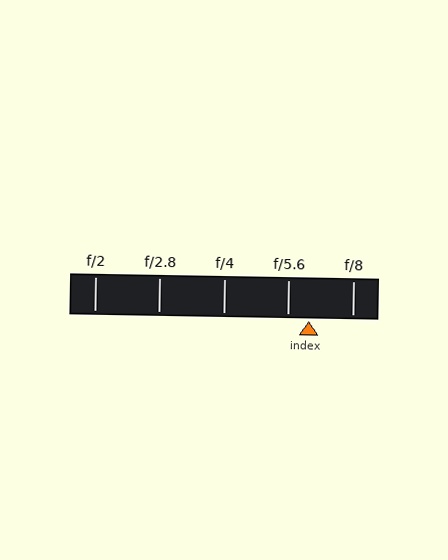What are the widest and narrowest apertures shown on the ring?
The widest aperture shown is f/2 and the narrowest is f/8.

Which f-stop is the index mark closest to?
The index mark is closest to f/5.6.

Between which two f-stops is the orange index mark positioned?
The index mark is between f/5.6 and f/8.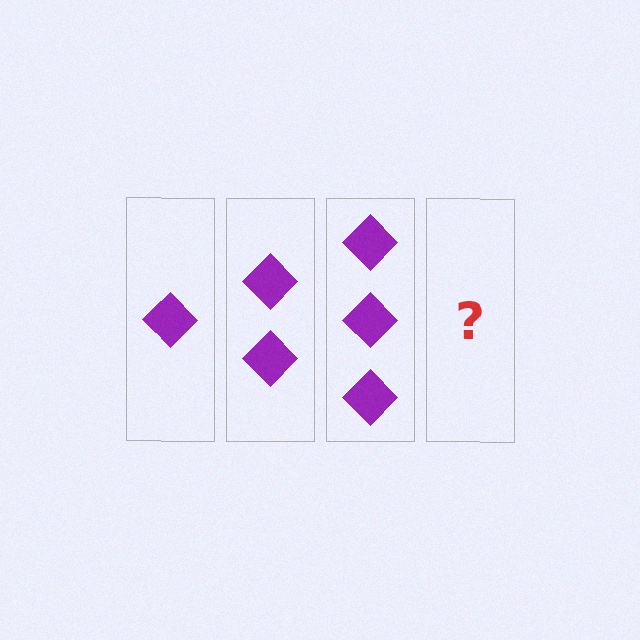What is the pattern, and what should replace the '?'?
The pattern is that each step adds one more diamond. The '?' should be 4 diamonds.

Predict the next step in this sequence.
The next step is 4 diamonds.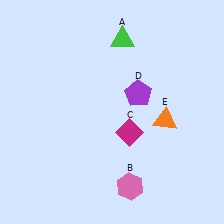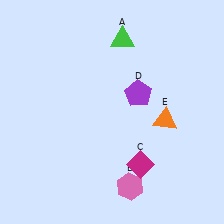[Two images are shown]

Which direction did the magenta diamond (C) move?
The magenta diamond (C) moved down.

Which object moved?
The magenta diamond (C) moved down.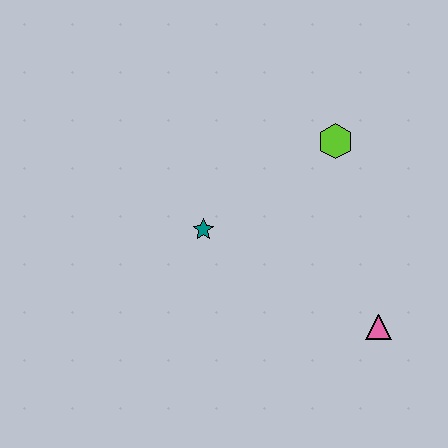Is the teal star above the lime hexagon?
No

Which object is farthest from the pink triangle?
The teal star is farthest from the pink triangle.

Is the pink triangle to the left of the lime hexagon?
No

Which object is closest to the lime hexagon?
The teal star is closest to the lime hexagon.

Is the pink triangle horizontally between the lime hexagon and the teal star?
No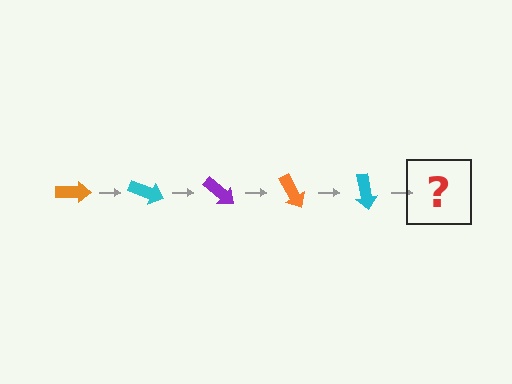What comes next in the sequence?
The next element should be a purple arrow, rotated 100 degrees from the start.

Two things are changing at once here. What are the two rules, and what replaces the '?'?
The two rules are that it rotates 20 degrees each step and the color cycles through orange, cyan, and purple. The '?' should be a purple arrow, rotated 100 degrees from the start.